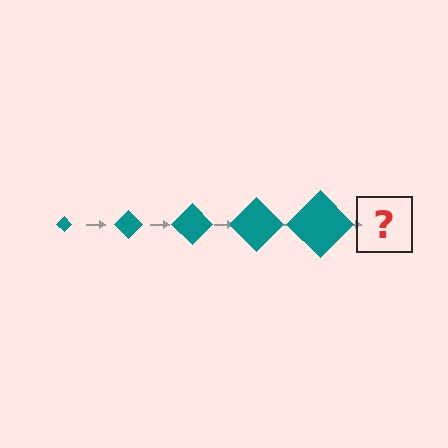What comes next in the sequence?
The next element should be a teal diamond, larger than the previous one.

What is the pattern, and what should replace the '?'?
The pattern is that the diamond gets progressively larger each step. The '?' should be a teal diamond, larger than the previous one.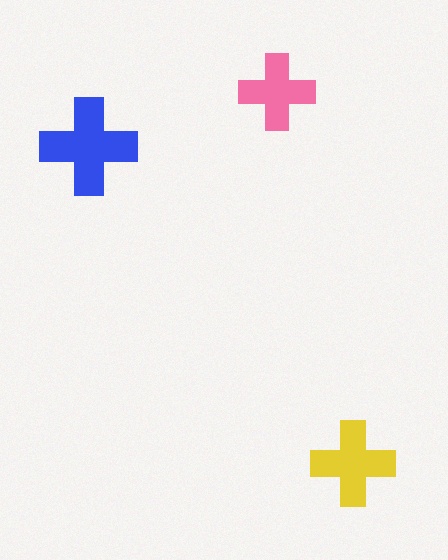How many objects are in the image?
There are 3 objects in the image.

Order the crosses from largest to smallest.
the blue one, the yellow one, the pink one.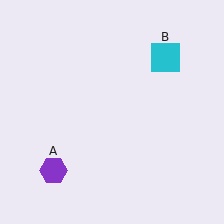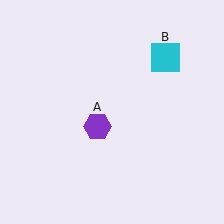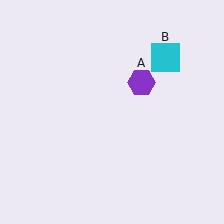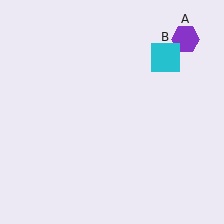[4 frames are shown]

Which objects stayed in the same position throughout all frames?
Cyan square (object B) remained stationary.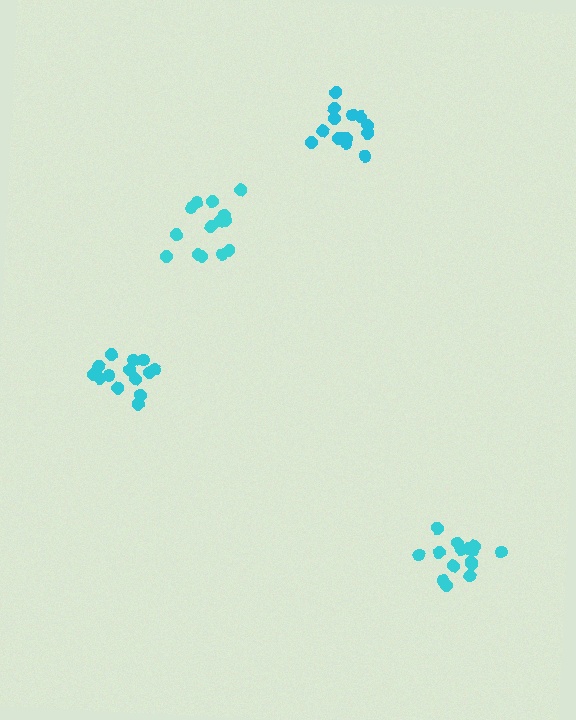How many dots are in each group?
Group 1: 14 dots, Group 2: 15 dots, Group 3: 14 dots, Group 4: 14 dots (57 total).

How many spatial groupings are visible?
There are 4 spatial groupings.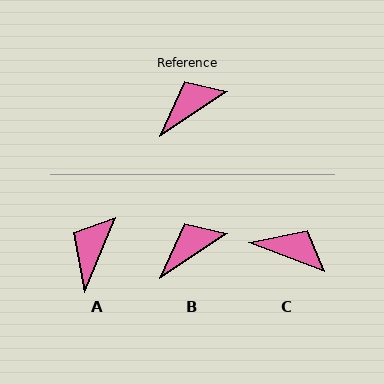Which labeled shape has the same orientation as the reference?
B.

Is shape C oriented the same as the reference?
No, it is off by about 55 degrees.